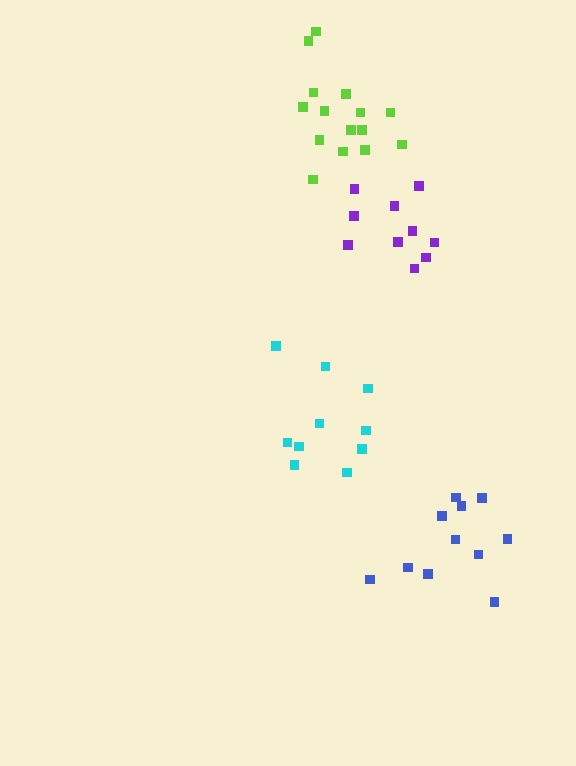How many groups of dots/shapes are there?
There are 4 groups.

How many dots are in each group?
Group 1: 10 dots, Group 2: 11 dots, Group 3: 15 dots, Group 4: 10 dots (46 total).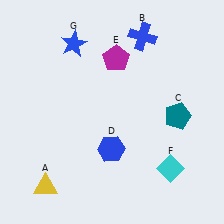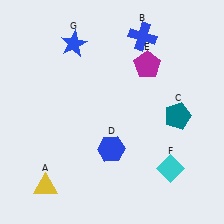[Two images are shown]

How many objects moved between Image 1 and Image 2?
1 object moved between the two images.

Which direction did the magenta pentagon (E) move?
The magenta pentagon (E) moved right.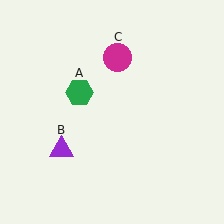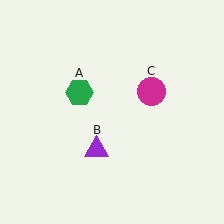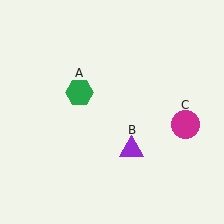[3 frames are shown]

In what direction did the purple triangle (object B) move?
The purple triangle (object B) moved right.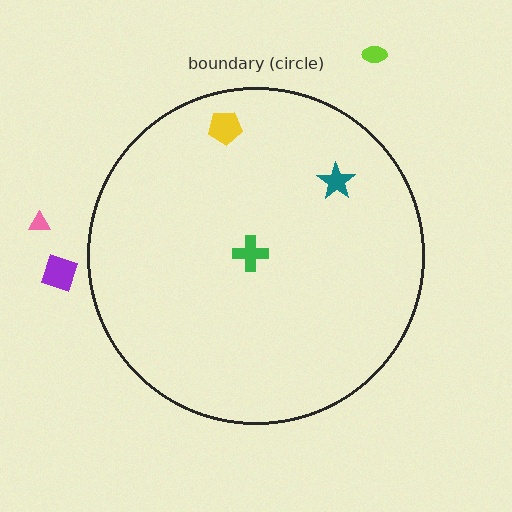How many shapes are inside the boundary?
3 inside, 3 outside.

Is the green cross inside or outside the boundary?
Inside.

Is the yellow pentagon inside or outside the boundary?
Inside.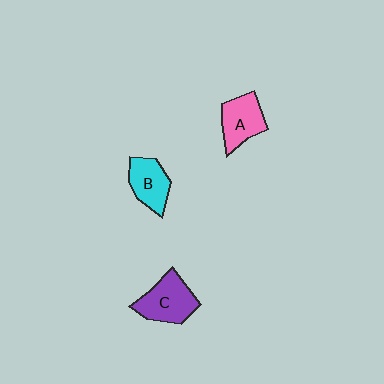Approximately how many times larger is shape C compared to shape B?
Approximately 1.3 times.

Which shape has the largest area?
Shape C (purple).